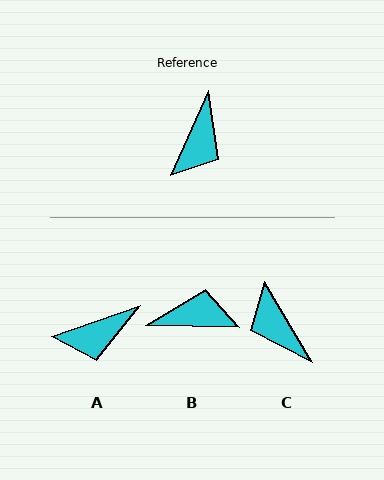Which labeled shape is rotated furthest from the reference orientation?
C, about 125 degrees away.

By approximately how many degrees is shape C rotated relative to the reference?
Approximately 125 degrees clockwise.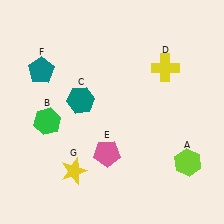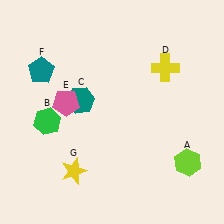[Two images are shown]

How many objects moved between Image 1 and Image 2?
1 object moved between the two images.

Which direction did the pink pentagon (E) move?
The pink pentagon (E) moved up.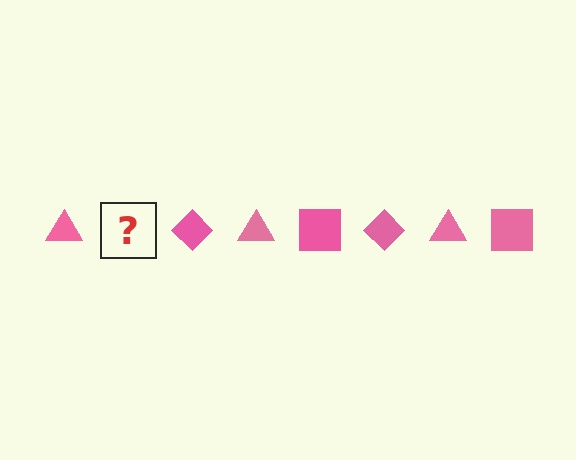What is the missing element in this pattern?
The missing element is a pink square.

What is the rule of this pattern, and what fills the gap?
The rule is that the pattern cycles through triangle, square, diamond shapes in pink. The gap should be filled with a pink square.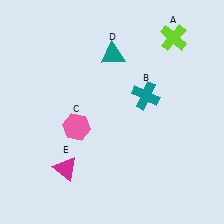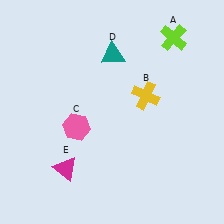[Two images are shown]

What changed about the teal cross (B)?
In Image 1, B is teal. In Image 2, it changed to yellow.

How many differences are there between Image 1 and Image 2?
There is 1 difference between the two images.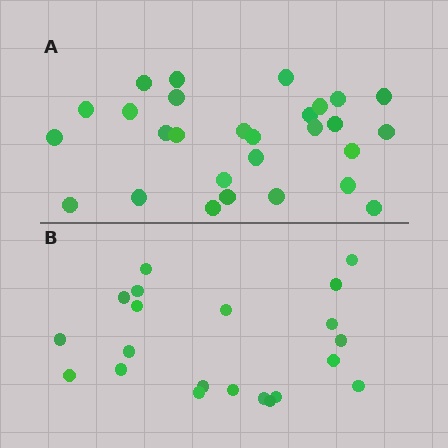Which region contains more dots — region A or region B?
Region A (the top region) has more dots.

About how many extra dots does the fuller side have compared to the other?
Region A has roughly 8 or so more dots than region B.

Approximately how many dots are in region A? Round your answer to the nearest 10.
About 30 dots. (The exact count is 28, which rounds to 30.)